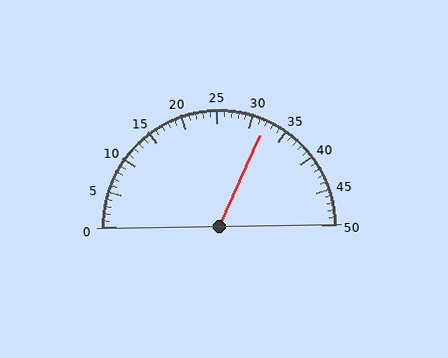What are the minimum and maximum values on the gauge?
The gauge ranges from 0 to 50.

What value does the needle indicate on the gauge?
The needle indicates approximately 32.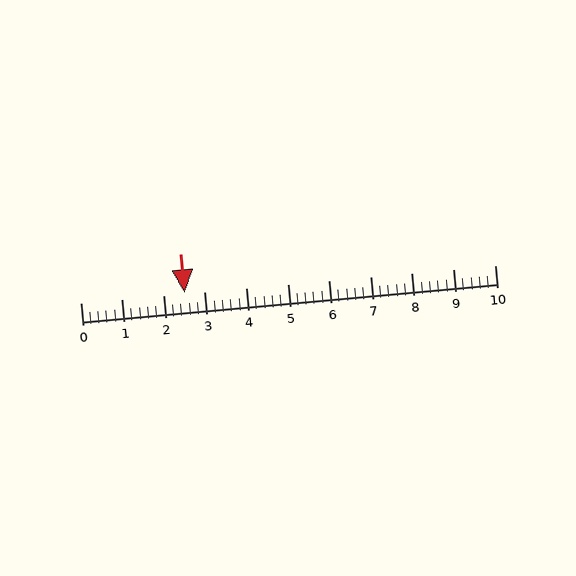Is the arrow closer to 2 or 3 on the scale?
The arrow is closer to 3.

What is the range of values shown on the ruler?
The ruler shows values from 0 to 10.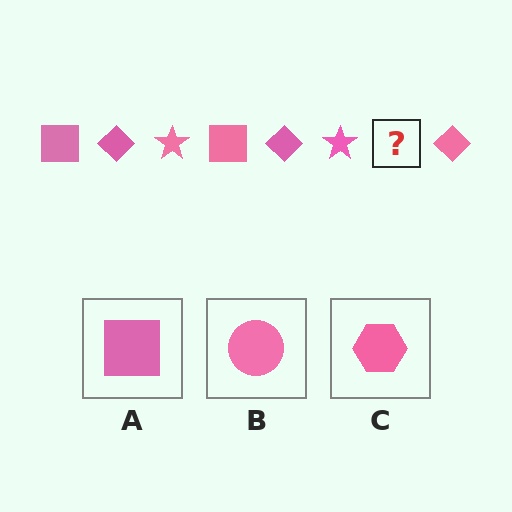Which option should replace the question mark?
Option A.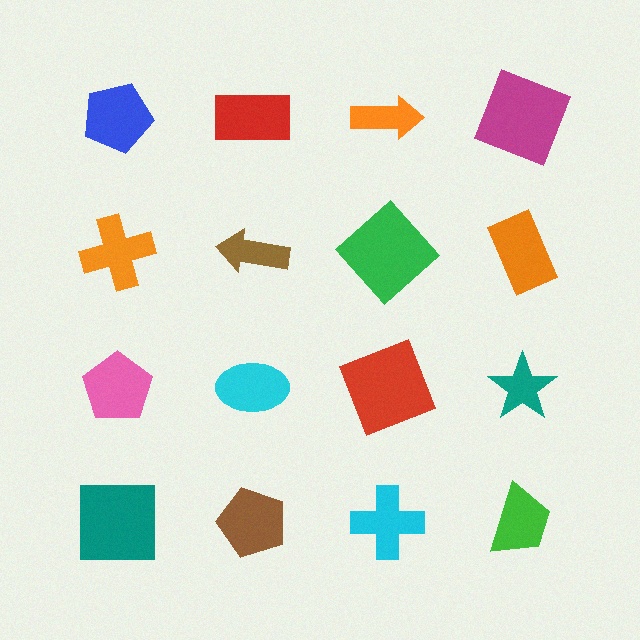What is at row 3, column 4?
A teal star.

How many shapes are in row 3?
4 shapes.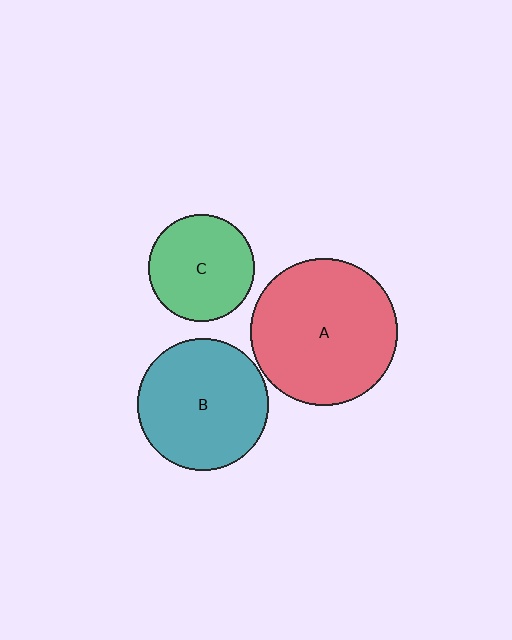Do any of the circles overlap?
No, none of the circles overlap.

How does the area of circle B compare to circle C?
Approximately 1.5 times.